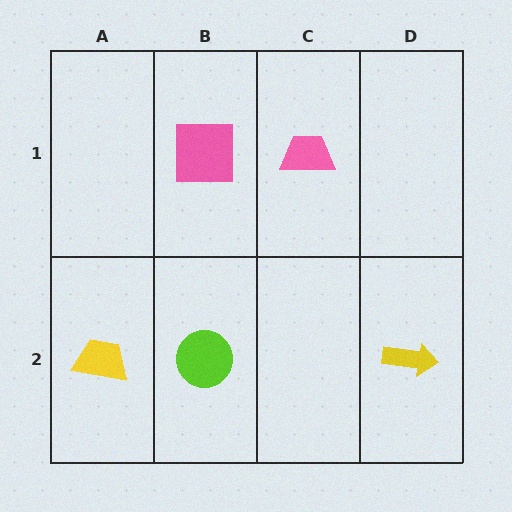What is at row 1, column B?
A pink square.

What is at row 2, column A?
A yellow trapezoid.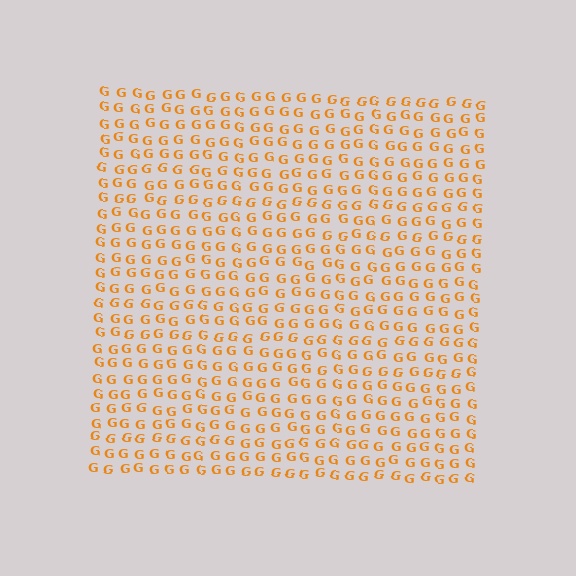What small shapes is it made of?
It is made of small letter G's.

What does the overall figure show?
The overall figure shows a square.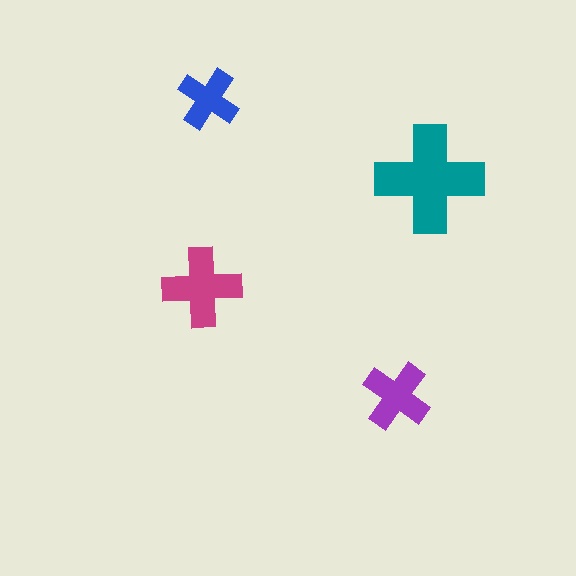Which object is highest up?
The blue cross is topmost.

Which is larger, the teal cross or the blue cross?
The teal one.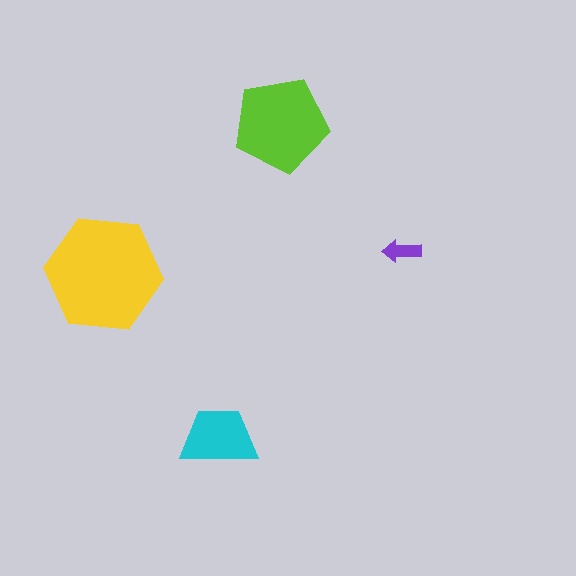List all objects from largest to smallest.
The yellow hexagon, the lime pentagon, the cyan trapezoid, the purple arrow.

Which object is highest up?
The lime pentagon is topmost.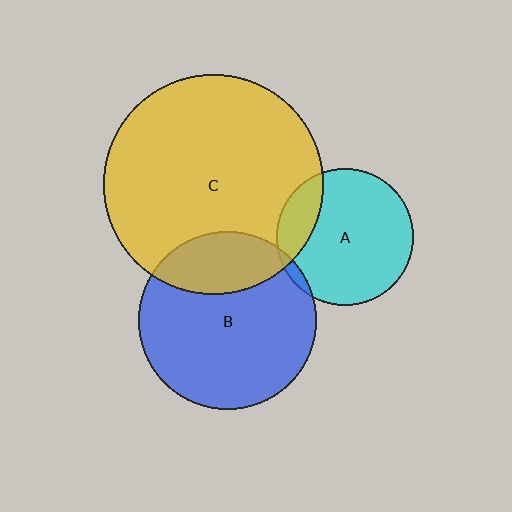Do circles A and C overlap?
Yes.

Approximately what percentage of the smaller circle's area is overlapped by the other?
Approximately 20%.